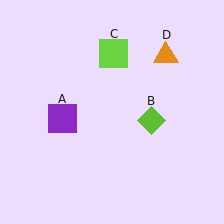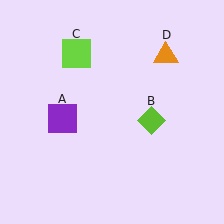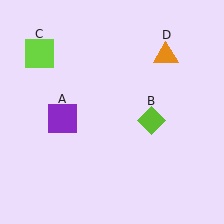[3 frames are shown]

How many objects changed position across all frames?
1 object changed position: lime square (object C).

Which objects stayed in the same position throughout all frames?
Purple square (object A) and lime diamond (object B) and orange triangle (object D) remained stationary.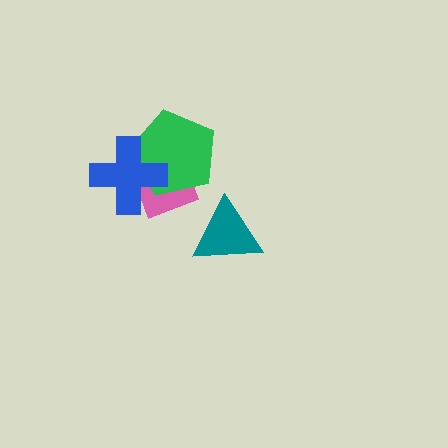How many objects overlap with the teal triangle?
0 objects overlap with the teal triangle.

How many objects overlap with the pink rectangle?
2 objects overlap with the pink rectangle.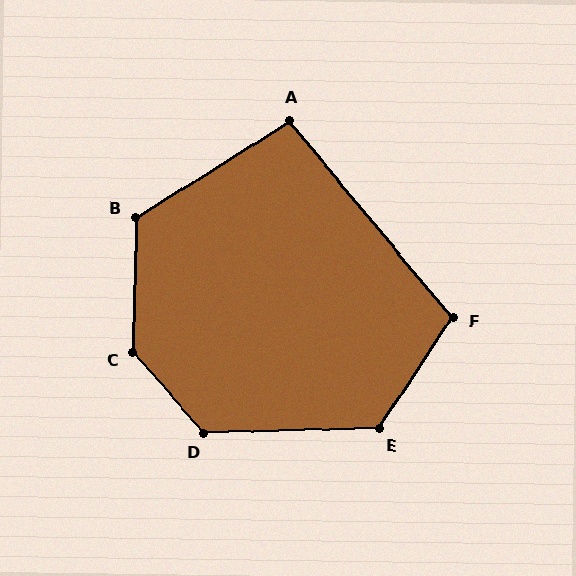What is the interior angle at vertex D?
Approximately 130 degrees (obtuse).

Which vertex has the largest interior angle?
C, at approximately 138 degrees.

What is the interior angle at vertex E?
Approximately 125 degrees (obtuse).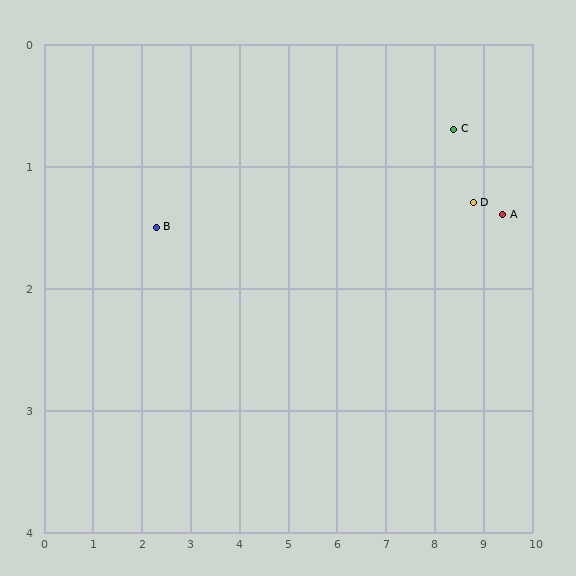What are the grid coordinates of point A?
Point A is at approximately (9.4, 1.4).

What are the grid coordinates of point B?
Point B is at approximately (2.3, 1.5).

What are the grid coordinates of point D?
Point D is at approximately (8.8, 1.3).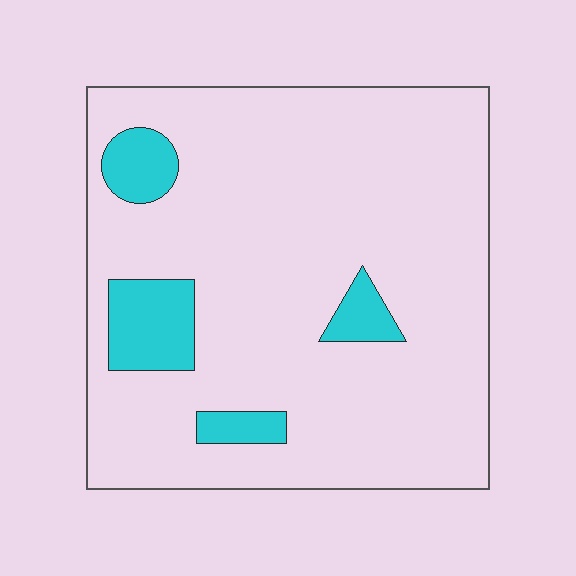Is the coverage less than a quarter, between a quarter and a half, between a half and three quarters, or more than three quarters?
Less than a quarter.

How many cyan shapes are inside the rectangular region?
4.